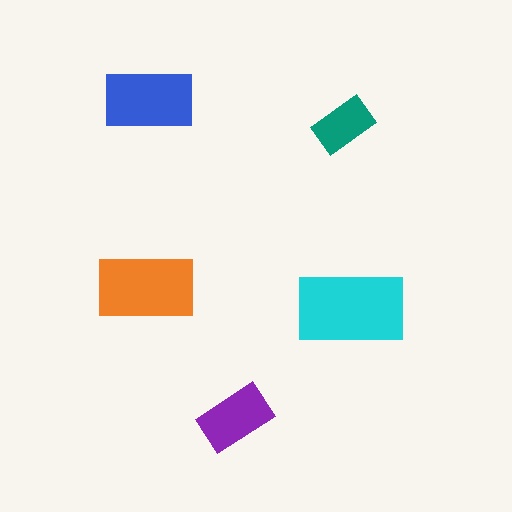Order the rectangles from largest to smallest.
the cyan one, the orange one, the blue one, the purple one, the teal one.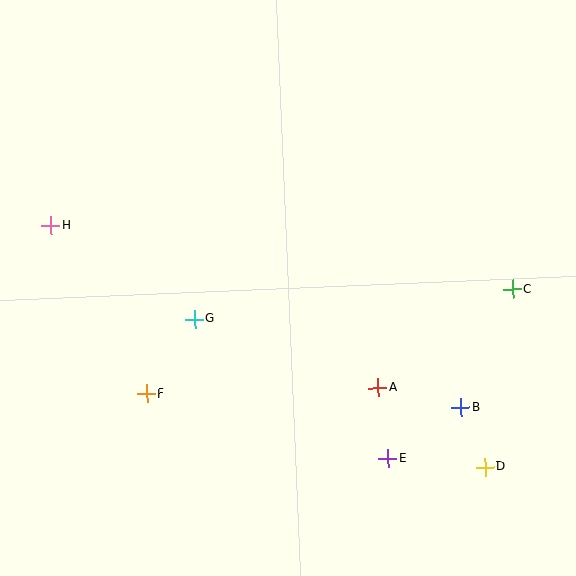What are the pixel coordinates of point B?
Point B is at (461, 407).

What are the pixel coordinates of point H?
Point H is at (51, 226).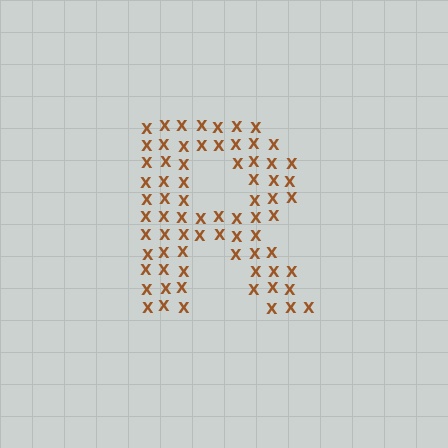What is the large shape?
The large shape is the letter R.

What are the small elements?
The small elements are letter X's.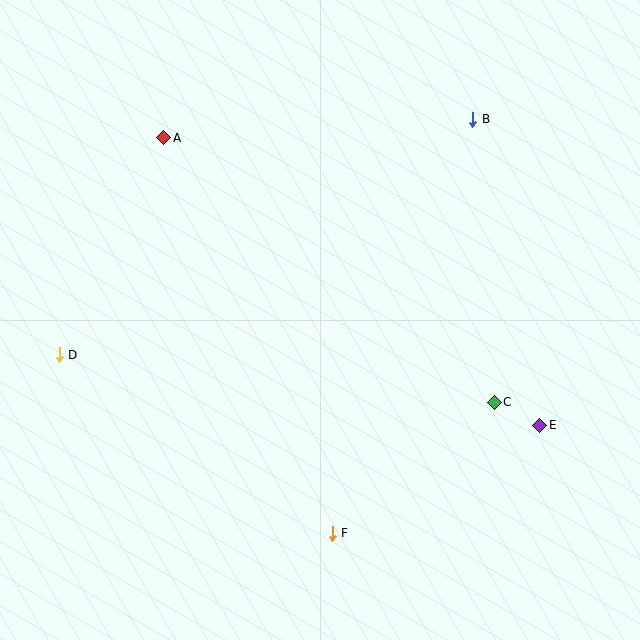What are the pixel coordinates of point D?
Point D is at (59, 355).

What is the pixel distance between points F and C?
The distance between F and C is 208 pixels.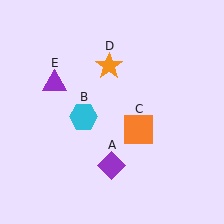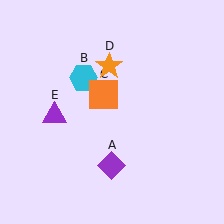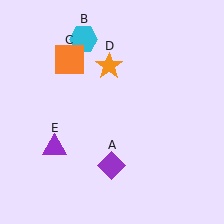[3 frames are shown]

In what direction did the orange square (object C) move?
The orange square (object C) moved up and to the left.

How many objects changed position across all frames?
3 objects changed position: cyan hexagon (object B), orange square (object C), purple triangle (object E).